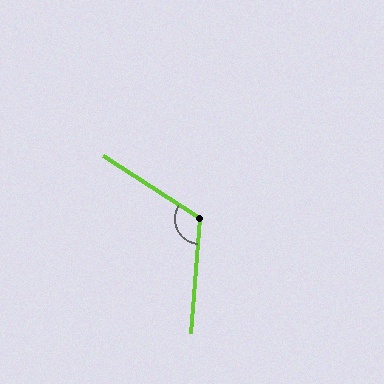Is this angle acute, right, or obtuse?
It is obtuse.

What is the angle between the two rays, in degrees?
Approximately 118 degrees.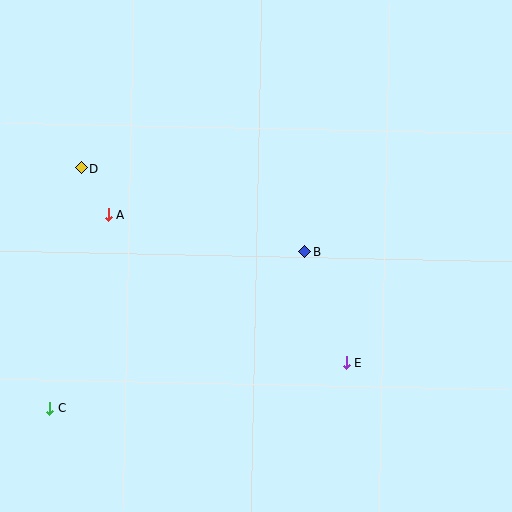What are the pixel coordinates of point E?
Point E is at (346, 363).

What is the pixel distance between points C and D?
The distance between C and D is 242 pixels.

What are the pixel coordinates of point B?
Point B is at (305, 252).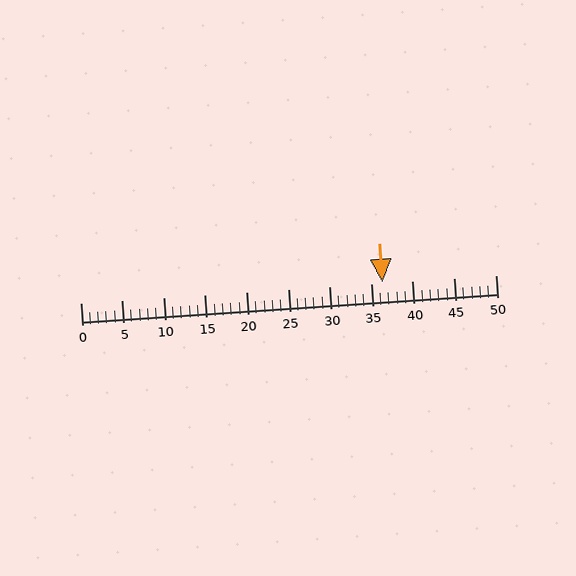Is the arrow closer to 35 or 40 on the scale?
The arrow is closer to 35.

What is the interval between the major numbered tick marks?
The major tick marks are spaced 5 units apart.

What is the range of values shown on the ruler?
The ruler shows values from 0 to 50.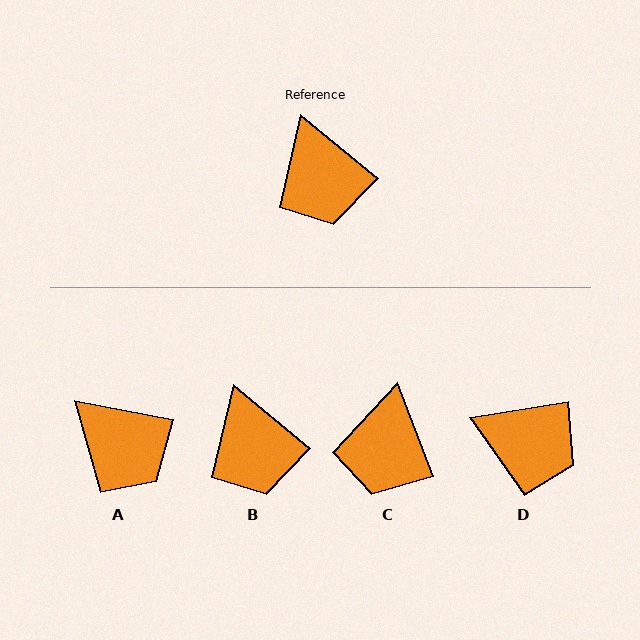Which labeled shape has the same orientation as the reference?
B.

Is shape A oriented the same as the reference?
No, it is off by about 29 degrees.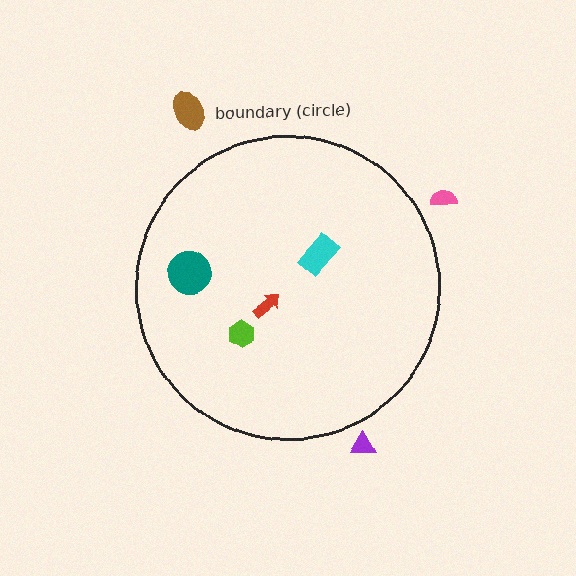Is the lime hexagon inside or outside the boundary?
Inside.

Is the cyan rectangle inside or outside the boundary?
Inside.